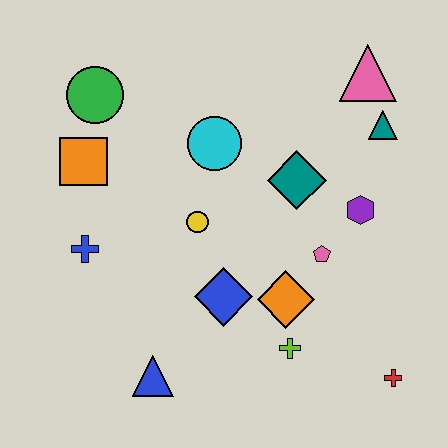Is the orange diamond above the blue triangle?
Yes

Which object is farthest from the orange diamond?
The green circle is farthest from the orange diamond.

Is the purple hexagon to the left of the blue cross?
No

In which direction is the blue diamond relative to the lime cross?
The blue diamond is to the left of the lime cross.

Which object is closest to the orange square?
The green circle is closest to the orange square.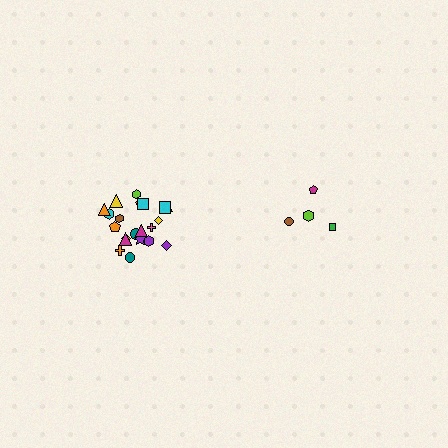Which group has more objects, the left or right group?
The left group.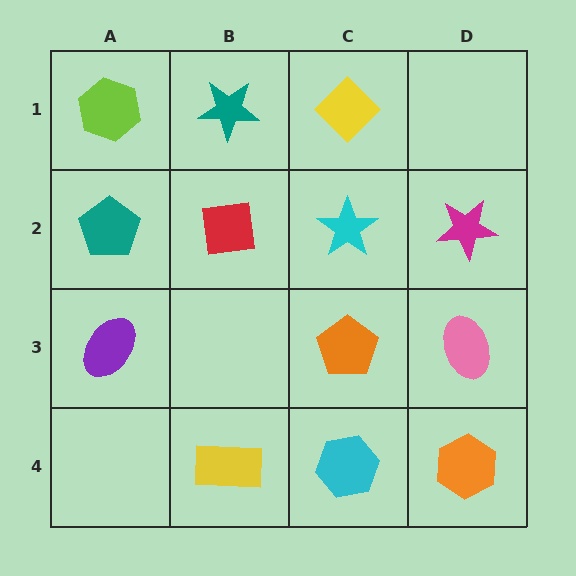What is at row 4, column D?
An orange hexagon.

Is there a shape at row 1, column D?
No, that cell is empty.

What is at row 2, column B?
A red square.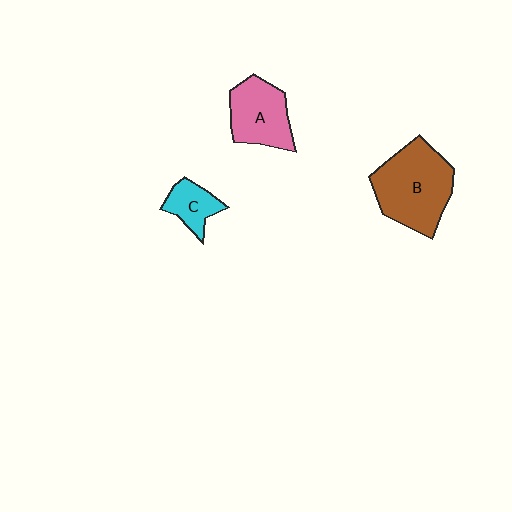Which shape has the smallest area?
Shape C (cyan).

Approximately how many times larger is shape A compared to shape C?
Approximately 1.8 times.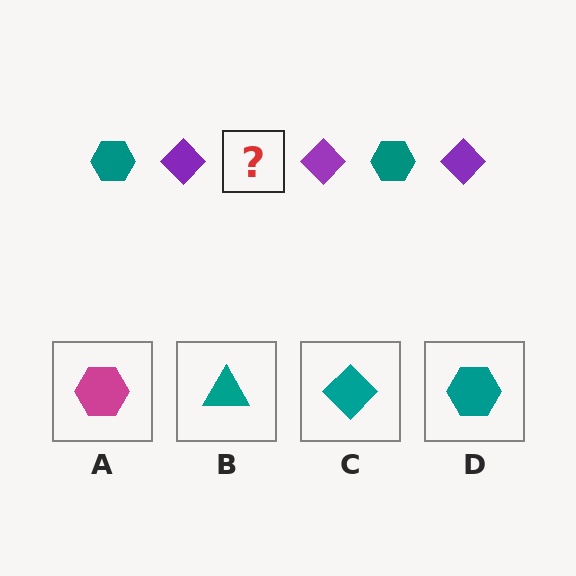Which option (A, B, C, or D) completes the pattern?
D.